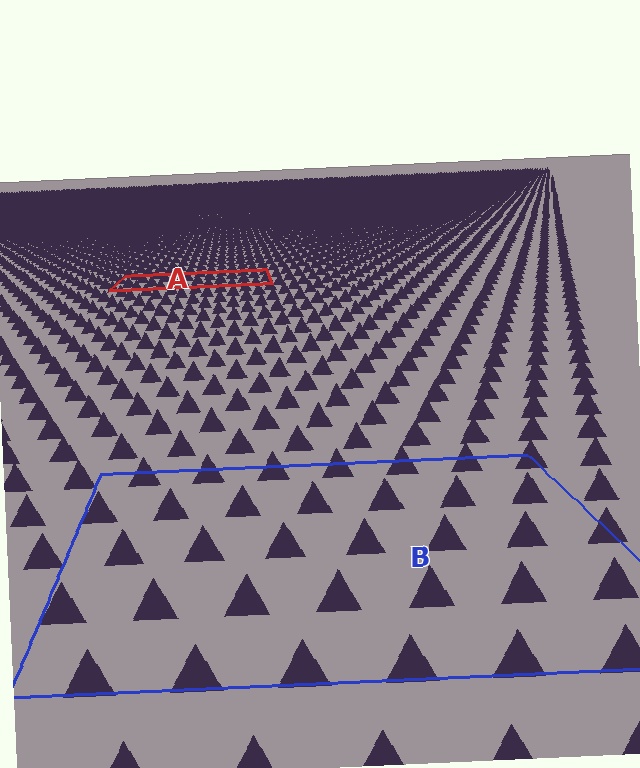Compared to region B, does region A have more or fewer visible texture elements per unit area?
Region A has more texture elements per unit area — they are packed more densely because it is farther away.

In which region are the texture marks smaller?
The texture marks are smaller in region A, because it is farther away.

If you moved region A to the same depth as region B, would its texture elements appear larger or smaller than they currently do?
They would appear larger. At a closer depth, the same texture elements are projected at a bigger on-screen size.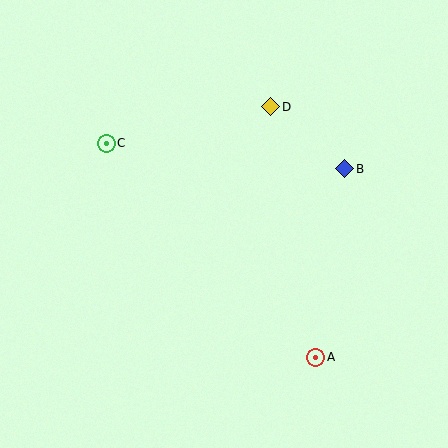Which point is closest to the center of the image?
Point D at (271, 107) is closest to the center.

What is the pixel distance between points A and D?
The distance between A and D is 254 pixels.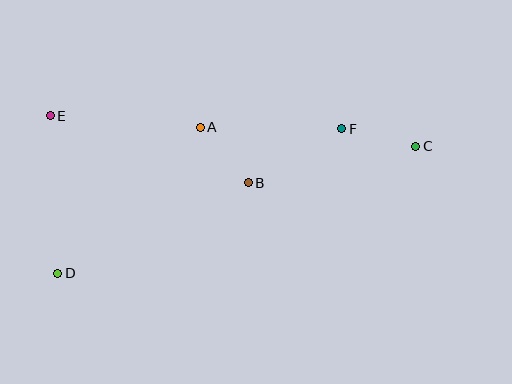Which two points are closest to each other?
Points A and B are closest to each other.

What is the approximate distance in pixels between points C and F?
The distance between C and F is approximately 76 pixels.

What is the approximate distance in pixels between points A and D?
The distance between A and D is approximately 204 pixels.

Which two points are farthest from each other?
Points C and D are farthest from each other.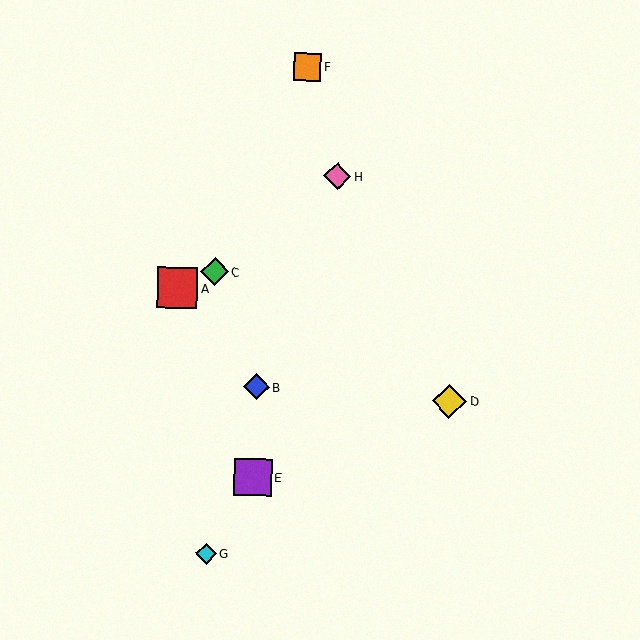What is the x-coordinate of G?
Object G is at x≈206.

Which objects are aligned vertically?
Objects C, G are aligned vertically.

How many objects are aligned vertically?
2 objects (C, G) are aligned vertically.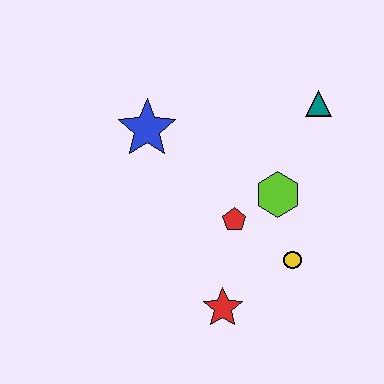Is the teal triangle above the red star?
Yes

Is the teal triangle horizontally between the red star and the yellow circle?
No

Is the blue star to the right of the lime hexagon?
No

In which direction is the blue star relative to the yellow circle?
The blue star is to the left of the yellow circle.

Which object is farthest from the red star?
The teal triangle is farthest from the red star.